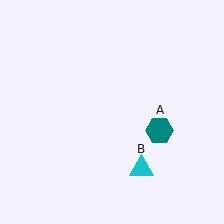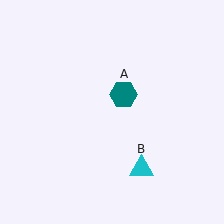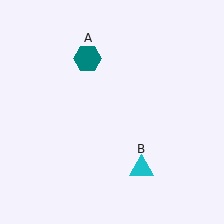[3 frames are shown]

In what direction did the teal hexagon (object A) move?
The teal hexagon (object A) moved up and to the left.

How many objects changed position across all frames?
1 object changed position: teal hexagon (object A).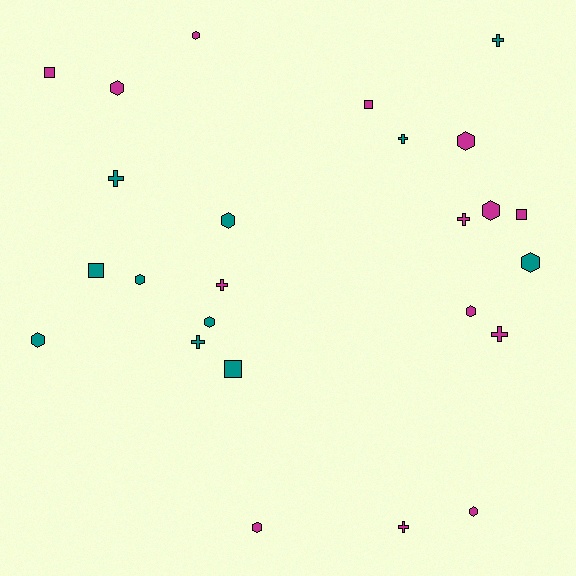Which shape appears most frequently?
Hexagon, with 12 objects.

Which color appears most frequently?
Magenta, with 14 objects.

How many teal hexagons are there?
There are 5 teal hexagons.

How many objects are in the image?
There are 25 objects.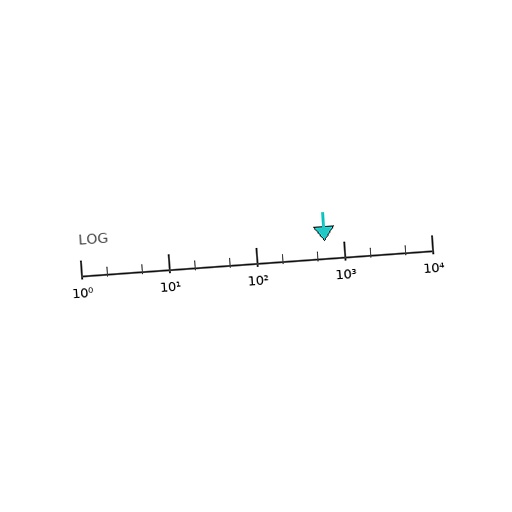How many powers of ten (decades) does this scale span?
The scale spans 4 decades, from 1 to 10000.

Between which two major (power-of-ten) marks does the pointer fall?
The pointer is between 100 and 1000.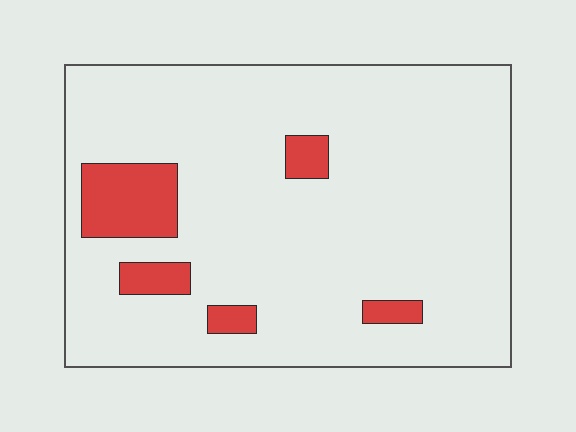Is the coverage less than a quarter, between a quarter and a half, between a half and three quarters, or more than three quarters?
Less than a quarter.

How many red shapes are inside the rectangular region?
5.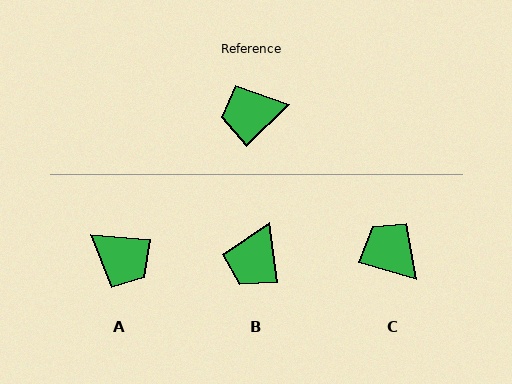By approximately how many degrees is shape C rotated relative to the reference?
Approximately 61 degrees clockwise.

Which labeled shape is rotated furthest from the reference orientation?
A, about 131 degrees away.